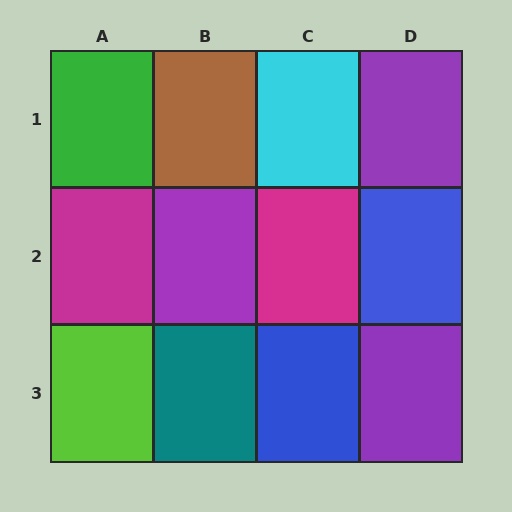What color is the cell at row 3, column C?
Blue.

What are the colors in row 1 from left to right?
Green, brown, cyan, purple.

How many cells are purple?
3 cells are purple.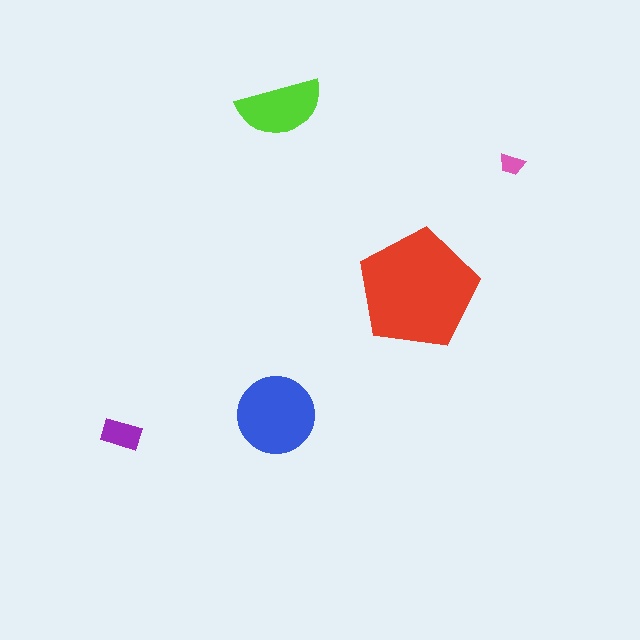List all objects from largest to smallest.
The red pentagon, the blue circle, the lime semicircle, the purple rectangle, the pink trapezoid.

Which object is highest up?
The lime semicircle is topmost.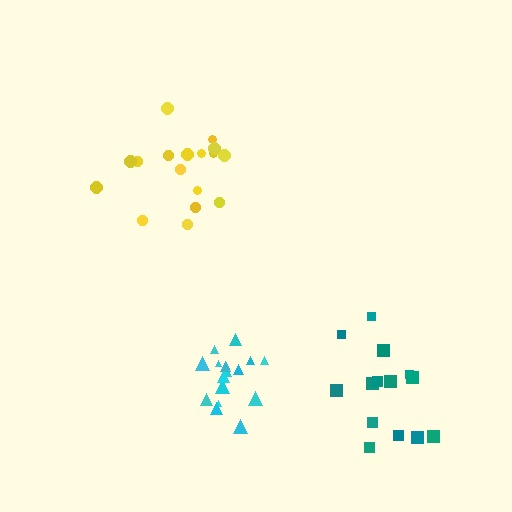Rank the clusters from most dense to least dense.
cyan, yellow, teal.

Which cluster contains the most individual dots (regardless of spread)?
Yellow (17).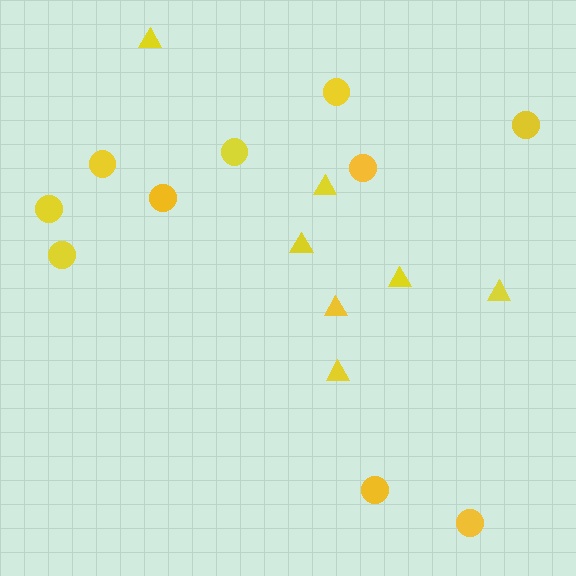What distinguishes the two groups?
There are 2 groups: one group of triangles (7) and one group of circles (10).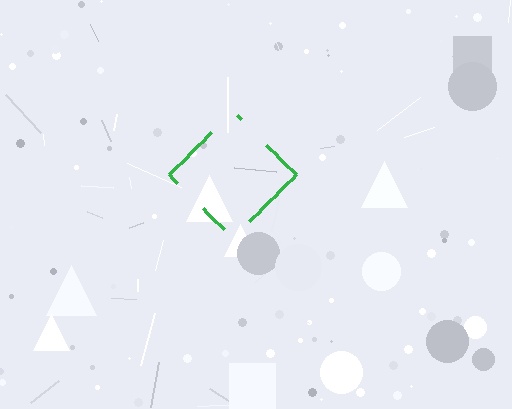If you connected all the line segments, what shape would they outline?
They would outline a diamond.